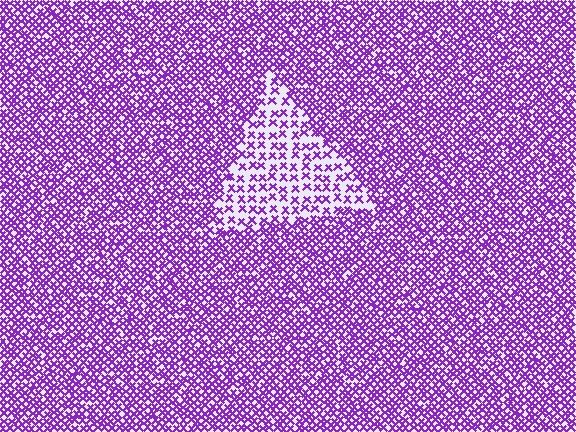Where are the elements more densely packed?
The elements are more densely packed outside the triangle boundary.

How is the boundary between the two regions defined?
The boundary is defined by a change in element density (approximately 2.2x ratio). All elements are the same color, size, and shape.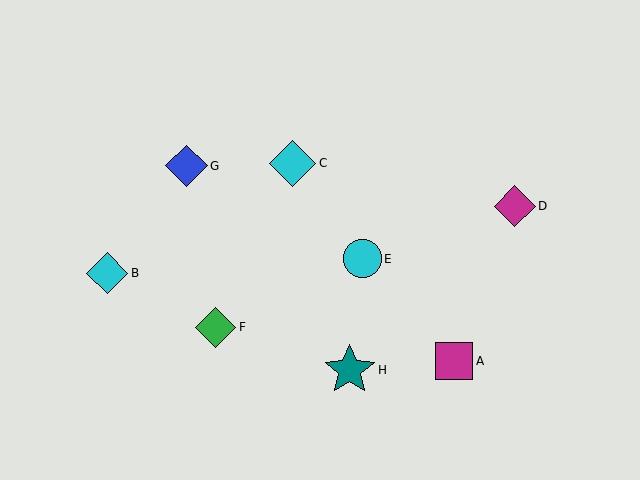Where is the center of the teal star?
The center of the teal star is at (350, 370).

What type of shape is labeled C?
Shape C is a cyan diamond.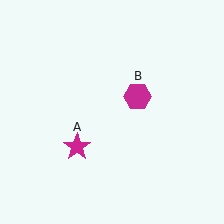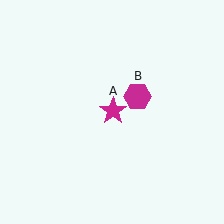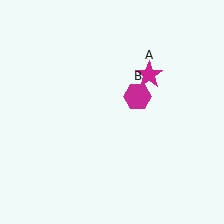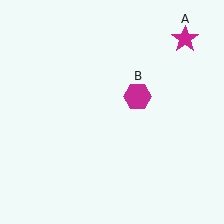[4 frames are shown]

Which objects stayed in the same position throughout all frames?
Magenta hexagon (object B) remained stationary.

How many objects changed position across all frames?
1 object changed position: magenta star (object A).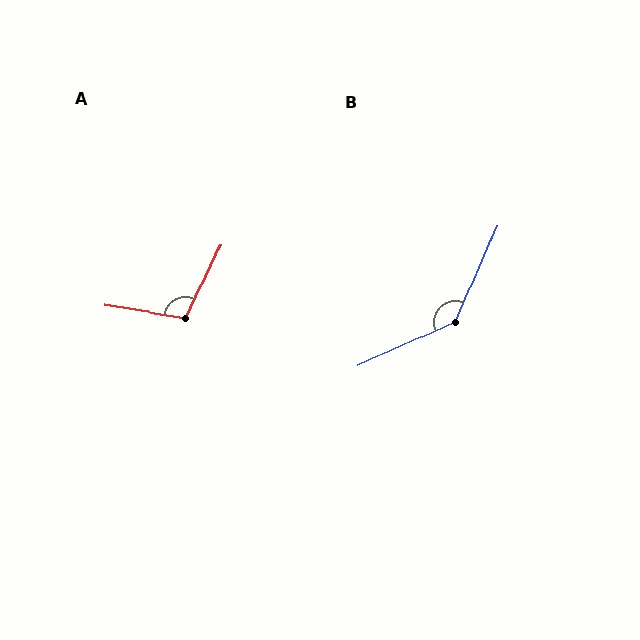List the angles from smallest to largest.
A (106°), B (138°).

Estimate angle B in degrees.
Approximately 138 degrees.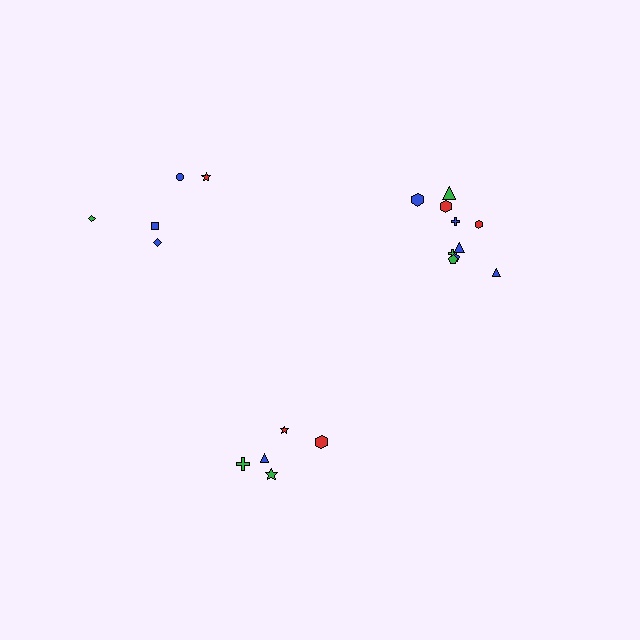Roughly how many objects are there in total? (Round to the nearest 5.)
Roughly 20 objects in total.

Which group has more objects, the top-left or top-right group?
The top-right group.